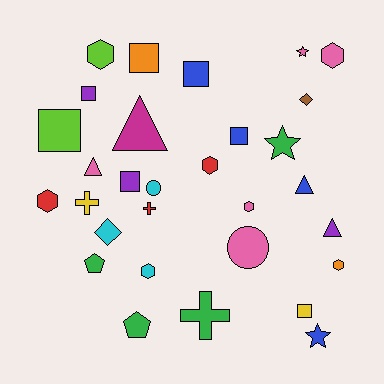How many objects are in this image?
There are 30 objects.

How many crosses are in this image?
There are 3 crosses.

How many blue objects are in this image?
There are 4 blue objects.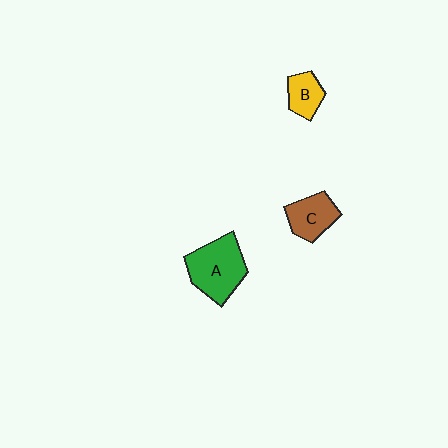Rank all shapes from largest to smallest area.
From largest to smallest: A (green), C (brown), B (yellow).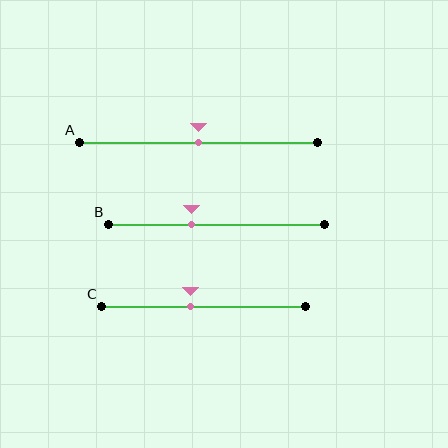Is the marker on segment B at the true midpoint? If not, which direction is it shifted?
No, the marker on segment B is shifted to the left by about 12% of the segment length.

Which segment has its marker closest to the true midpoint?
Segment A has its marker closest to the true midpoint.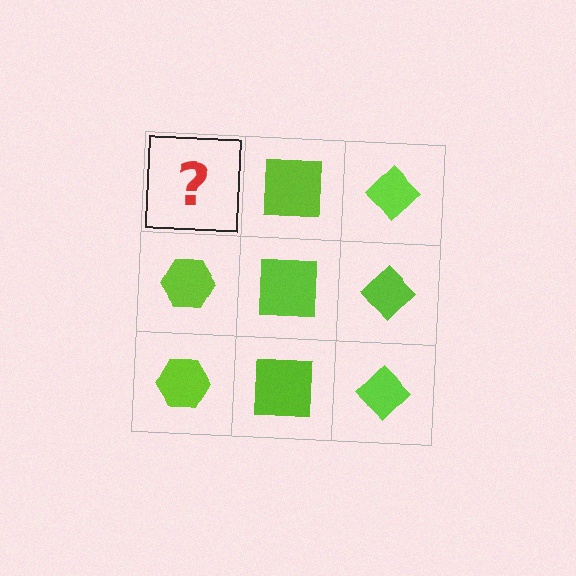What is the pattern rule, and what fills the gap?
The rule is that each column has a consistent shape. The gap should be filled with a lime hexagon.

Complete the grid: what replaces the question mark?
The question mark should be replaced with a lime hexagon.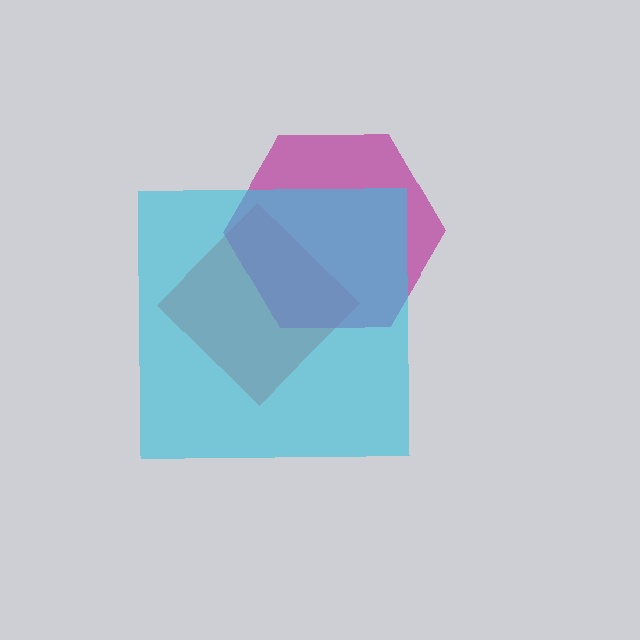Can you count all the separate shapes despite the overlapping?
Yes, there are 3 separate shapes.